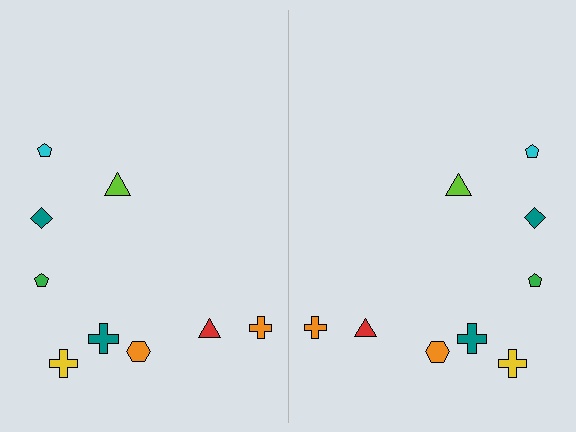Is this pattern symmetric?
Yes, this pattern has bilateral (reflection) symmetry.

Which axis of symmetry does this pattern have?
The pattern has a vertical axis of symmetry running through the center of the image.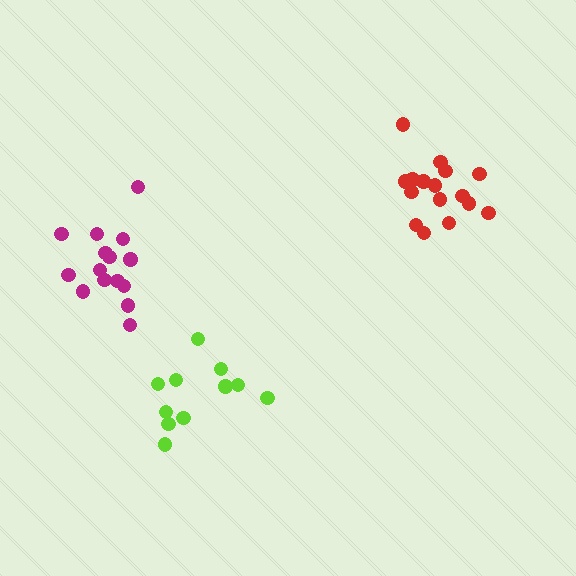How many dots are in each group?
Group 1: 11 dots, Group 2: 16 dots, Group 3: 15 dots (42 total).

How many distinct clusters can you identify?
There are 3 distinct clusters.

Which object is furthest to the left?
The magenta cluster is leftmost.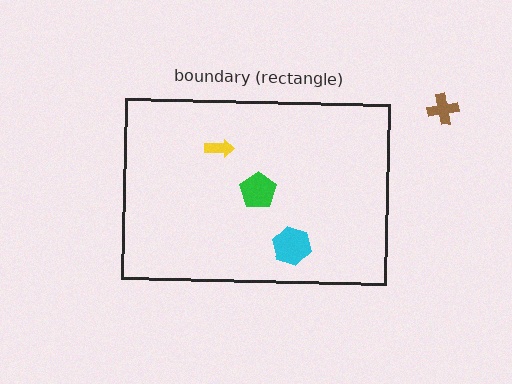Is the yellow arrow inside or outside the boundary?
Inside.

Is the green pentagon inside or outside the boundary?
Inside.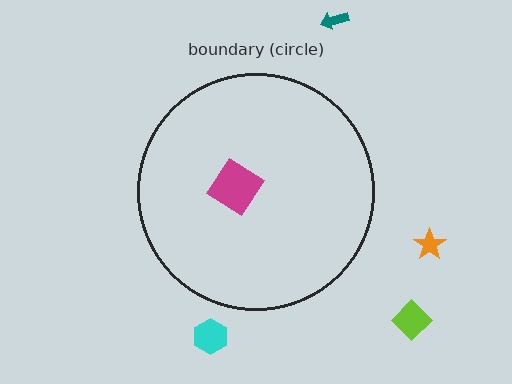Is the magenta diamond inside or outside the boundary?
Inside.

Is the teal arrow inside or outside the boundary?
Outside.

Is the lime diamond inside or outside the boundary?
Outside.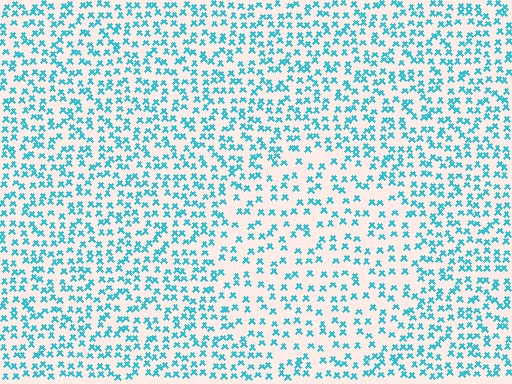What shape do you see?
I see a circle.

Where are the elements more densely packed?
The elements are more densely packed outside the circle boundary.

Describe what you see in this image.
The image contains small cyan elements arranged at two different densities. A circle-shaped region is visible where the elements are less densely packed than the surrounding area.